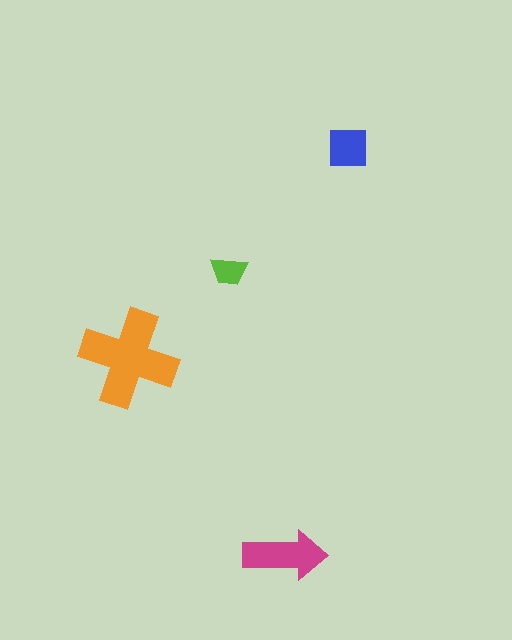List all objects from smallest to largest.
The lime trapezoid, the blue square, the magenta arrow, the orange cross.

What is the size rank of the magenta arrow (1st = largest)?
2nd.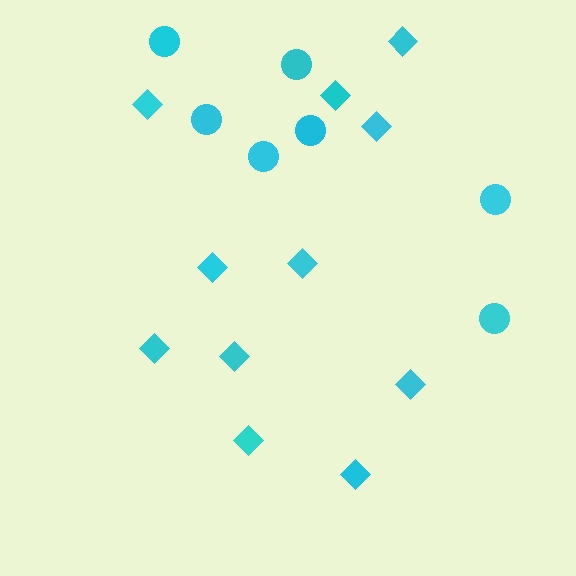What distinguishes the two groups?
There are 2 groups: one group of circles (7) and one group of diamonds (11).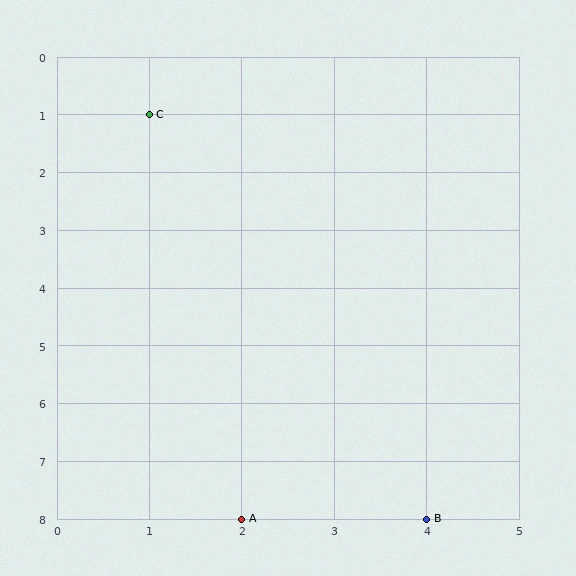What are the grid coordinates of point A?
Point A is at grid coordinates (2, 8).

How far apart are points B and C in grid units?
Points B and C are 3 columns and 7 rows apart (about 7.6 grid units diagonally).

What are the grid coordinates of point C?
Point C is at grid coordinates (1, 1).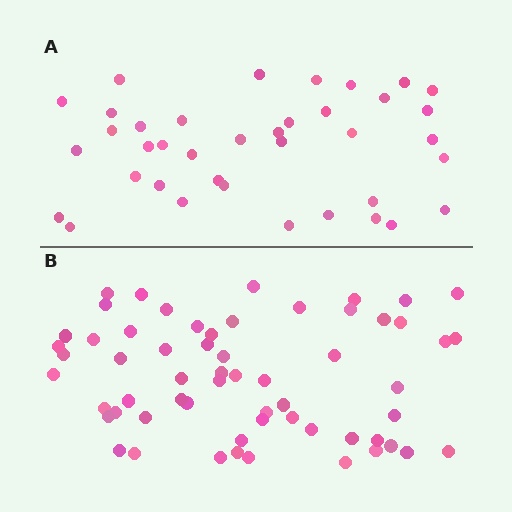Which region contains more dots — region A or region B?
Region B (the bottom region) has more dots.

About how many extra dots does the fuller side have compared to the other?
Region B has approximately 20 more dots than region A.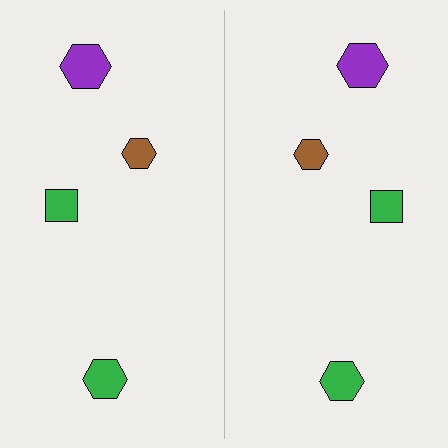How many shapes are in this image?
There are 8 shapes in this image.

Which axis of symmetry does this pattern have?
The pattern has a vertical axis of symmetry running through the center of the image.